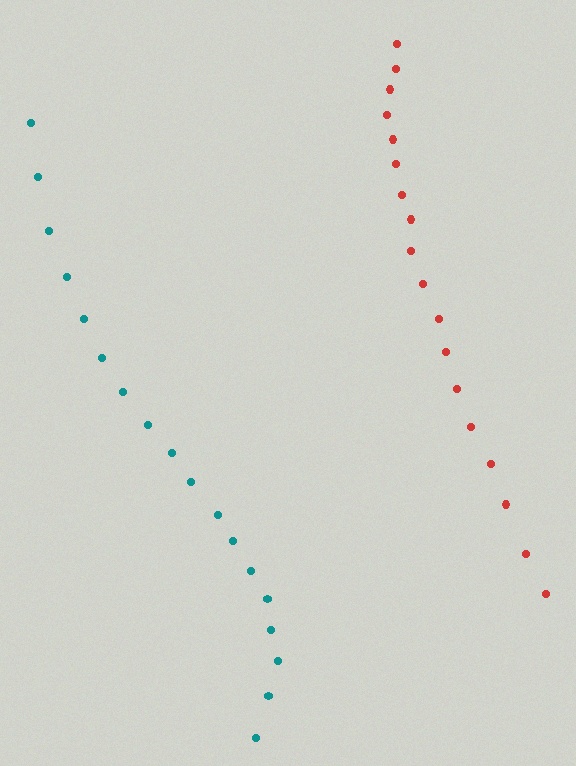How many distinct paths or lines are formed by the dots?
There are 2 distinct paths.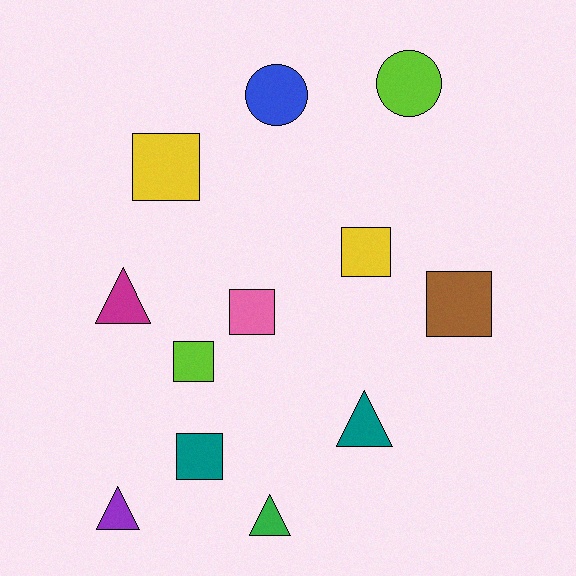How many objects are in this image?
There are 12 objects.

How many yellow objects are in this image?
There are 2 yellow objects.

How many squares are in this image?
There are 6 squares.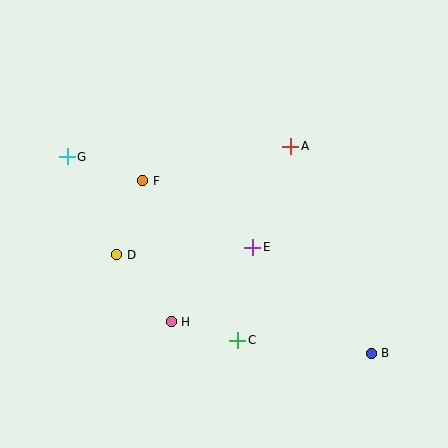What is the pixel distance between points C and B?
The distance between C and B is 134 pixels.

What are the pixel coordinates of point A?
Point A is at (291, 146).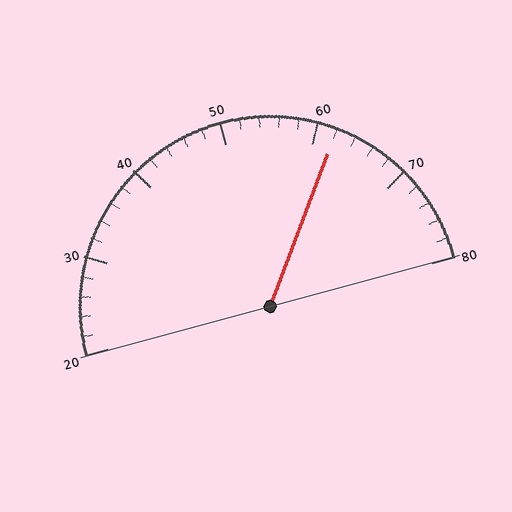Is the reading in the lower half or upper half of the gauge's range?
The reading is in the upper half of the range (20 to 80).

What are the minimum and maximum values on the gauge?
The gauge ranges from 20 to 80.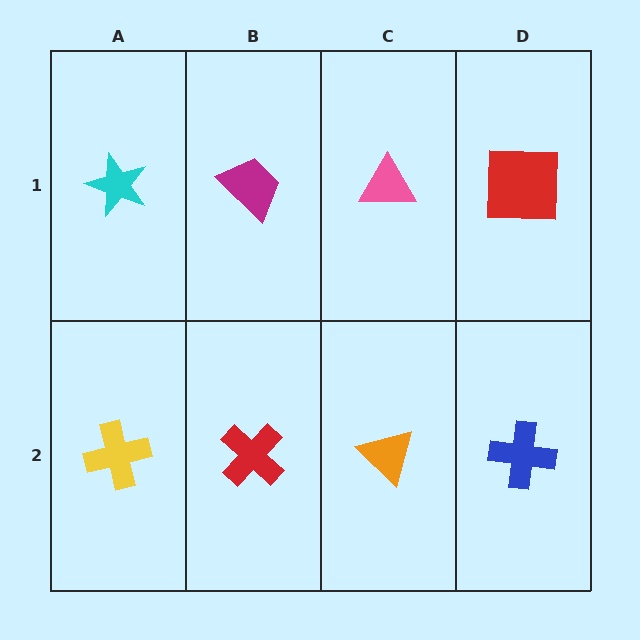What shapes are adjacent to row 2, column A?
A cyan star (row 1, column A), a red cross (row 2, column B).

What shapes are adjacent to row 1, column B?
A red cross (row 2, column B), a cyan star (row 1, column A), a pink triangle (row 1, column C).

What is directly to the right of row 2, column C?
A blue cross.